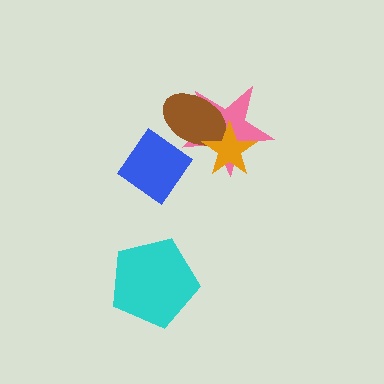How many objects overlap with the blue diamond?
1 object overlaps with the blue diamond.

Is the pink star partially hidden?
Yes, it is partially covered by another shape.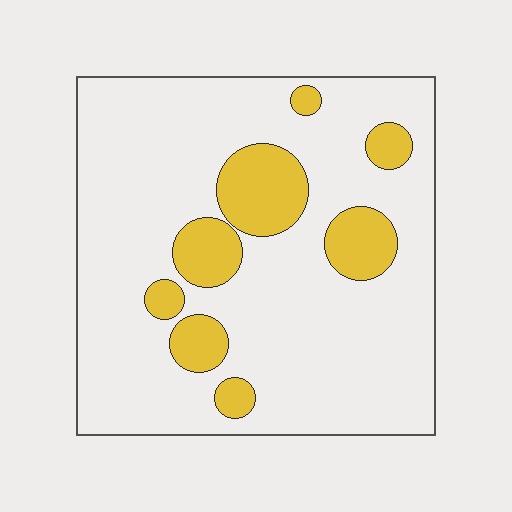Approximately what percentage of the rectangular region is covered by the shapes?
Approximately 20%.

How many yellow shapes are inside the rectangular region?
8.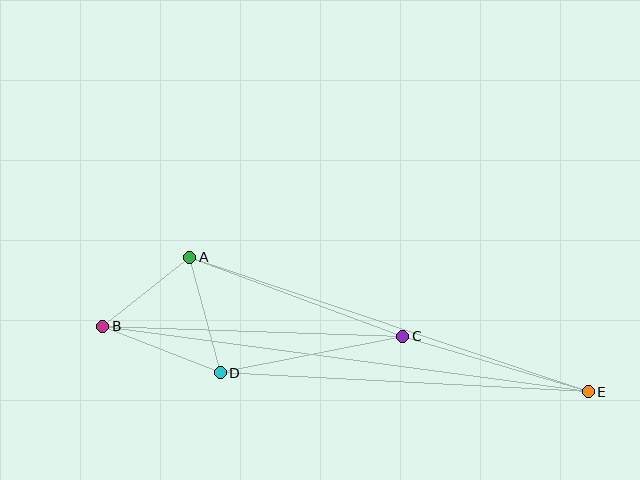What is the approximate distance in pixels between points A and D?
The distance between A and D is approximately 120 pixels.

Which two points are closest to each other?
Points A and B are closest to each other.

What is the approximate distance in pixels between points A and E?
The distance between A and E is approximately 421 pixels.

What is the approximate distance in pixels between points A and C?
The distance between A and C is approximately 227 pixels.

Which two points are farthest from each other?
Points B and E are farthest from each other.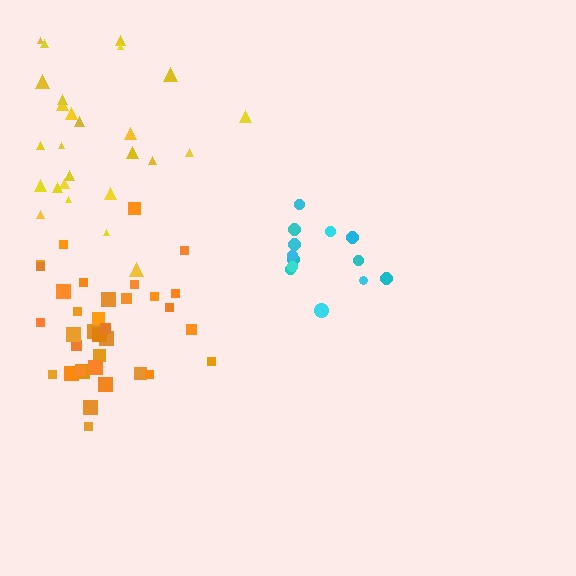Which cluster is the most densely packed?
Orange.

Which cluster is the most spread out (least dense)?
Yellow.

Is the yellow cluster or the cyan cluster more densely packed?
Cyan.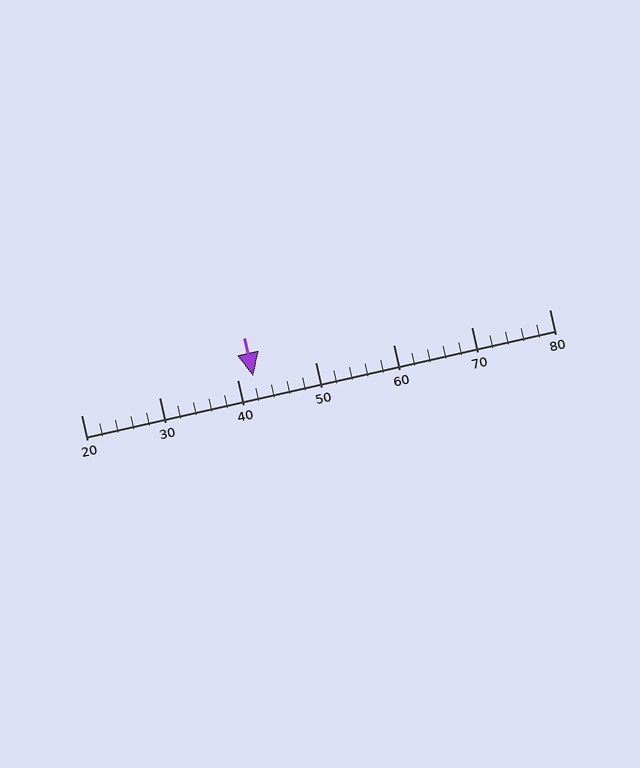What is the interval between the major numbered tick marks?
The major tick marks are spaced 10 units apart.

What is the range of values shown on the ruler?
The ruler shows values from 20 to 80.